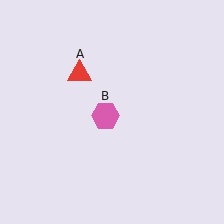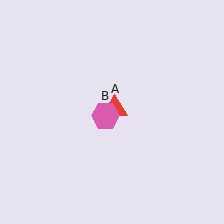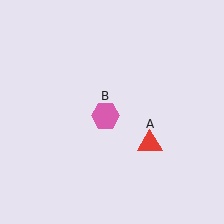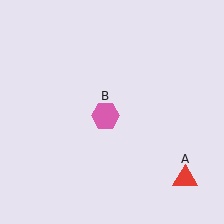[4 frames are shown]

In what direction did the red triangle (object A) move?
The red triangle (object A) moved down and to the right.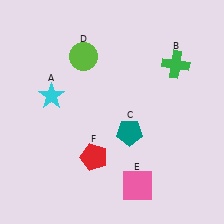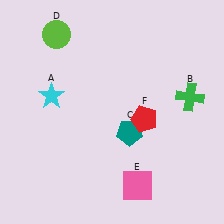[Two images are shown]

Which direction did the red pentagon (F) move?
The red pentagon (F) moved right.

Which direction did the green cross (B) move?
The green cross (B) moved down.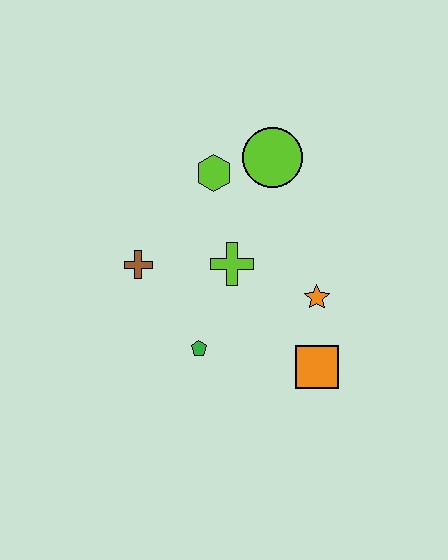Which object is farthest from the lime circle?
The orange square is farthest from the lime circle.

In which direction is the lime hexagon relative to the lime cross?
The lime hexagon is above the lime cross.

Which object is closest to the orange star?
The orange square is closest to the orange star.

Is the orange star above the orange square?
Yes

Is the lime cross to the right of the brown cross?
Yes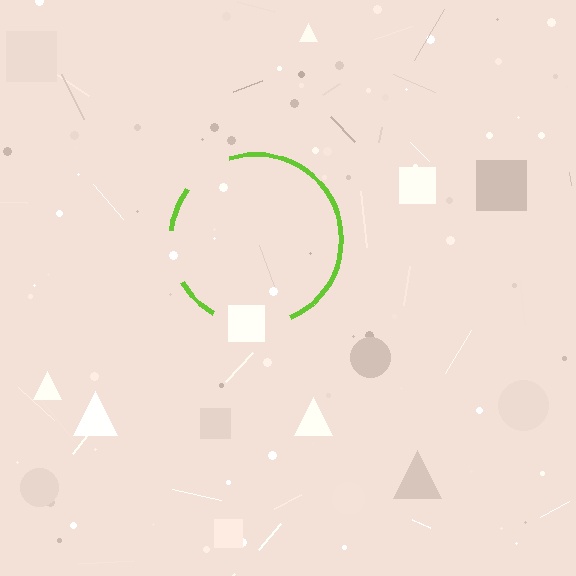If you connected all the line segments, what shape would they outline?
They would outline a circle.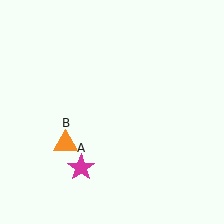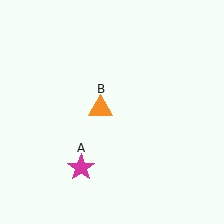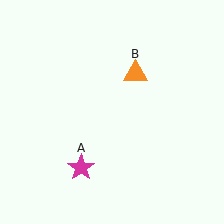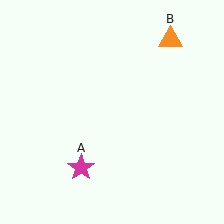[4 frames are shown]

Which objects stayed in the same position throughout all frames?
Magenta star (object A) remained stationary.